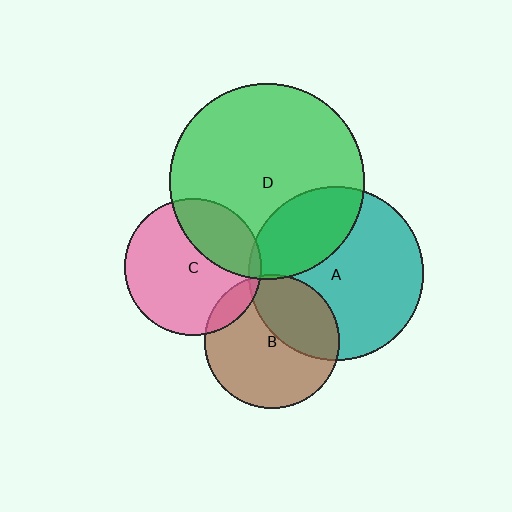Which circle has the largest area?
Circle D (green).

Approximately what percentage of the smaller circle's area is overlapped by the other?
Approximately 30%.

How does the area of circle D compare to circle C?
Approximately 2.0 times.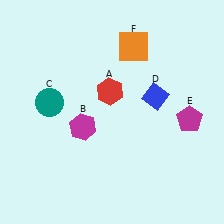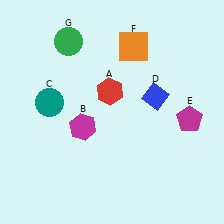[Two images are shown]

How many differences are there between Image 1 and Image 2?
There is 1 difference between the two images.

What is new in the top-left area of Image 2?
A green circle (G) was added in the top-left area of Image 2.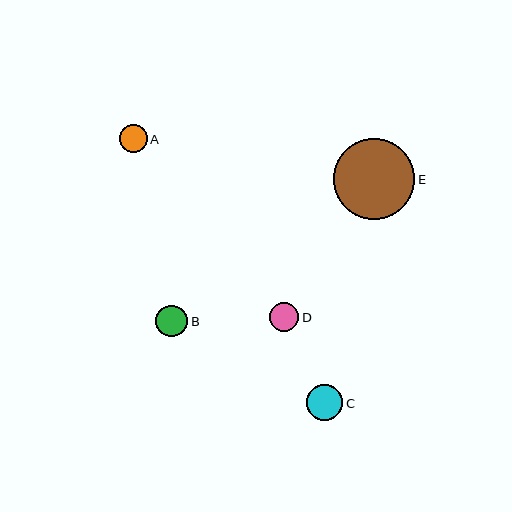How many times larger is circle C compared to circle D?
Circle C is approximately 1.3 times the size of circle D.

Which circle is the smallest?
Circle A is the smallest with a size of approximately 28 pixels.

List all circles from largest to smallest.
From largest to smallest: E, C, B, D, A.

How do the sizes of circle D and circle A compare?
Circle D and circle A are approximately the same size.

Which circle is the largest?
Circle E is the largest with a size of approximately 81 pixels.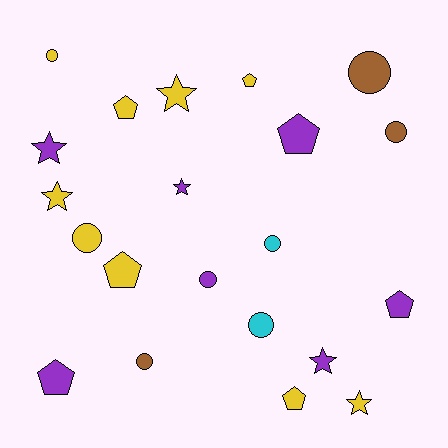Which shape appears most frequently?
Circle, with 8 objects.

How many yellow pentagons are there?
There are 4 yellow pentagons.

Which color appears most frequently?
Yellow, with 9 objects.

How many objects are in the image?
There are 21 objects.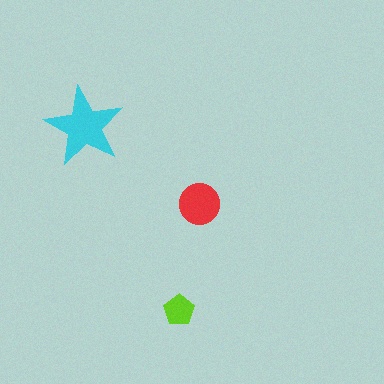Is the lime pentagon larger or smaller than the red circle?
Smaller.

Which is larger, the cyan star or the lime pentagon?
The cyan star.